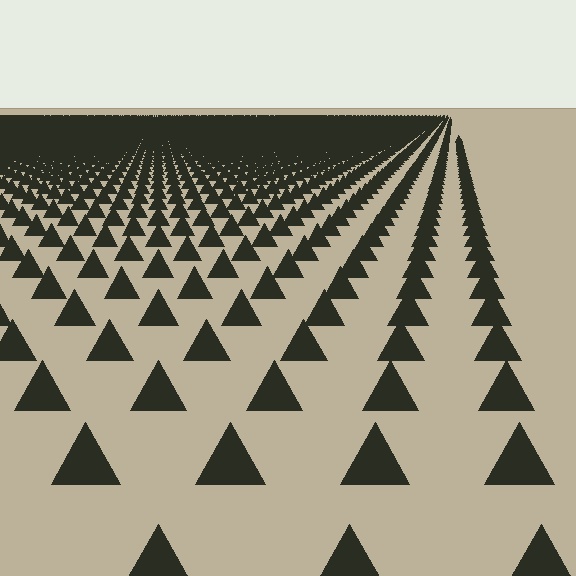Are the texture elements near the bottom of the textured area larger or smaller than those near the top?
Larger. Near the bottom, elements are closer to the viewer and appear at a bigger on-screen size.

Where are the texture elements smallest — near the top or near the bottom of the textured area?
Near the top.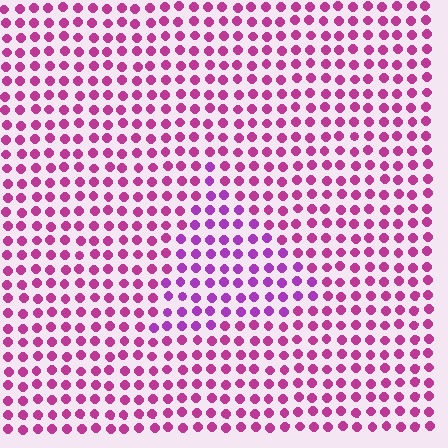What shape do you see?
I see a triangle.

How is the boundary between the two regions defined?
The boundary is defined purely by a slight shift in hue (about 27 degrees). Spacing, size, and orientation are identical on both sides.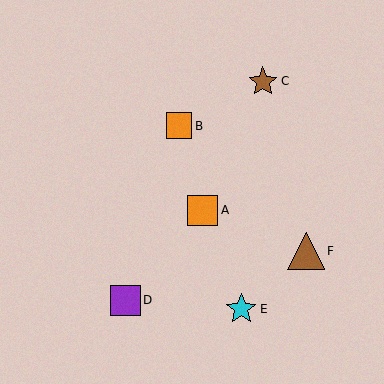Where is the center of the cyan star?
The center of the cyan star is at (241, 309).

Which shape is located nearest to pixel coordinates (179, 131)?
The orange square (labeled B) at (179, 126) is nearest to that location.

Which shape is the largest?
The brown triangle (labeled F) is the largest.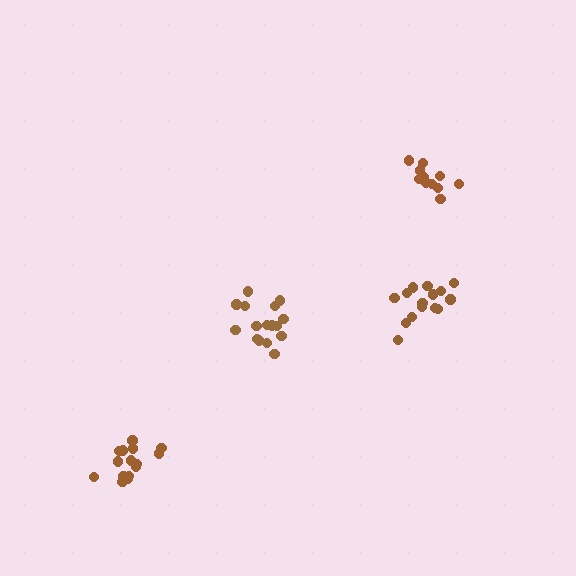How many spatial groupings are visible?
There are 4 spatial groupings.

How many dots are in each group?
Group 1: 15 dots, Group 2: 16 dots, Group 3: 15 dots, Group 4: 13 dots (59 total).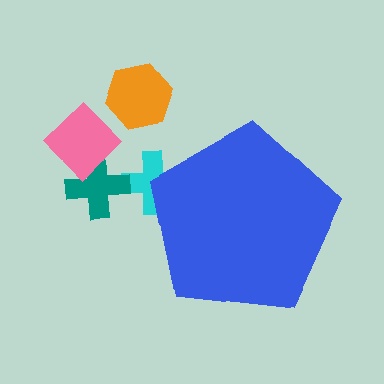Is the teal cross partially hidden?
No, the teal cross is fully visible.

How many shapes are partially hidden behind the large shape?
1 shape is partially hidden.